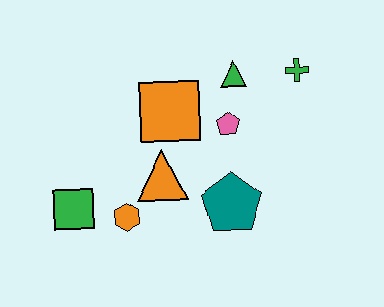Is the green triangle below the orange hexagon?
No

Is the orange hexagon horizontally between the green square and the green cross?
Yes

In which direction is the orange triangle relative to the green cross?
The orange triangle is to the left of the green cross.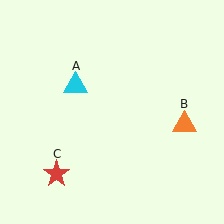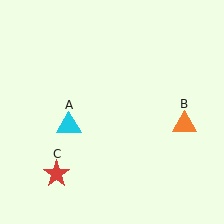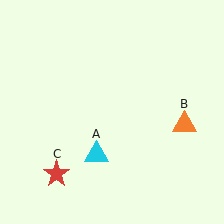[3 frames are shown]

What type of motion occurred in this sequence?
The cyan triangle (object A) rotated counterclockwise around the center of the scene.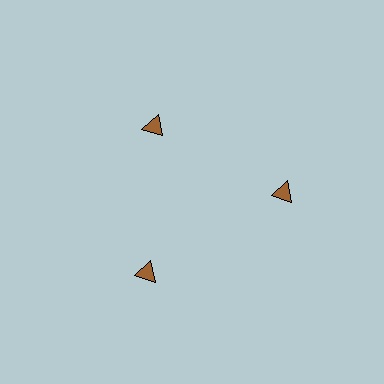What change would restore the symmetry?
The symmetry would be restored by moving it outward, back onto the ring so that all 3 triangles sit at equal angles and equal distance from the center.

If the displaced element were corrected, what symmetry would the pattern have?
It would have 3-fold rotational symmetry — the pattern would map onto itself every 120 degrees.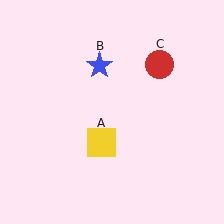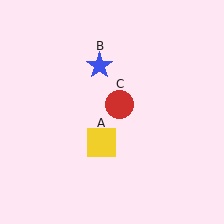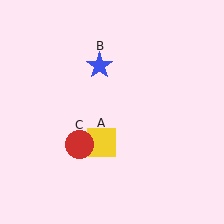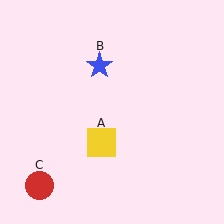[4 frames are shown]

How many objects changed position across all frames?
1 object changed position: red circle (object C).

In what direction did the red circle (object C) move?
The red circle (object C) moved down and to the left.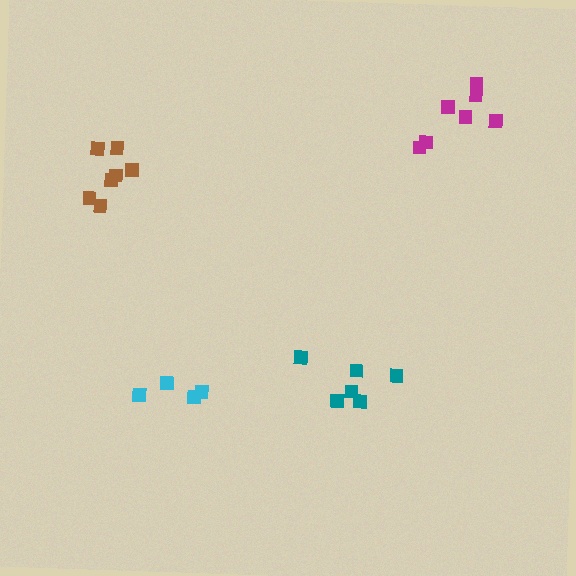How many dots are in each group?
Group 1: 5 dots, Group 2: 7 dots, Group 3: 7 dots, Group 4: 6 dots (25 total).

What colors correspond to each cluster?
The clusters are colored: cyan, brown, magenta, teal.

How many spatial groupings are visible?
There are 4 spatial groupings.